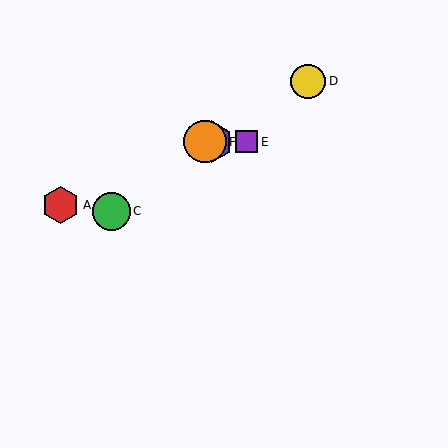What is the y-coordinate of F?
Object F is at y≈142.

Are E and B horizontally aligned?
Yes, both are at y≈142.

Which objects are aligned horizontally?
Objects B, E, F are aligned horizontally.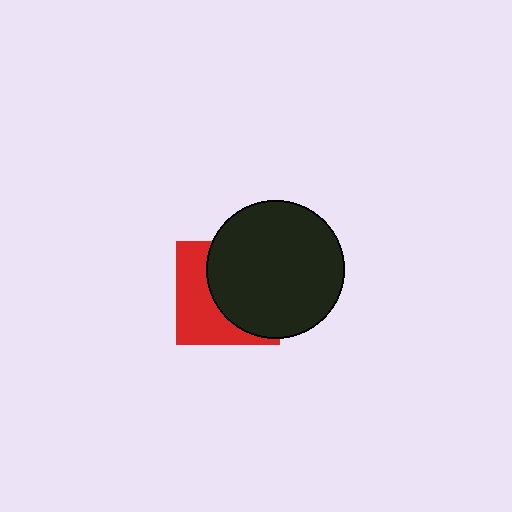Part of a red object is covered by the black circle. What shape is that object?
It is a square.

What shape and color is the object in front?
The object in front is a black circle.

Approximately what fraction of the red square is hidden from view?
Roughly 56% of the red square is hidden behind the black circle.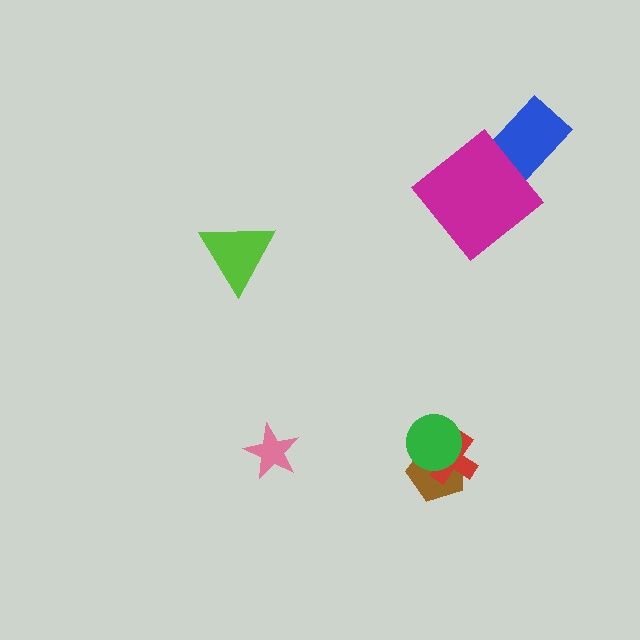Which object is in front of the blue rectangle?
The magenta diamond is in front of the blue rectangle.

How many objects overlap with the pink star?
0 objects overlap with the pink star.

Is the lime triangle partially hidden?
No, no other shape covers it.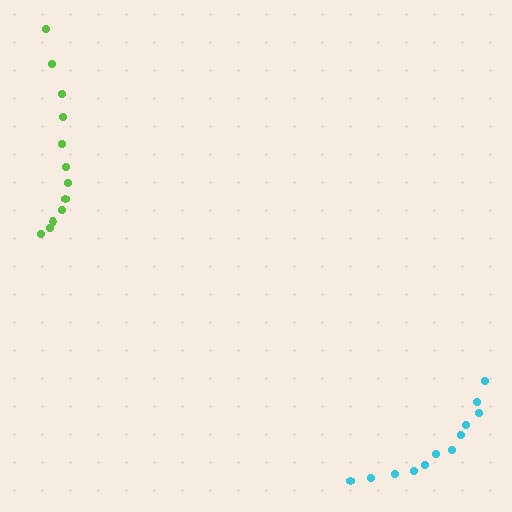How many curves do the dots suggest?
There are 2 distinct paths.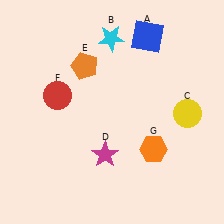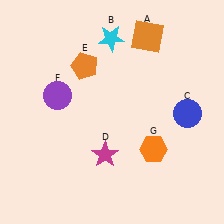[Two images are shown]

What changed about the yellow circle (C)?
In Image 1, C is yellow. In Image 2, it changed to blue.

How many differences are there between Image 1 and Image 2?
There are 3 differences between the two images.